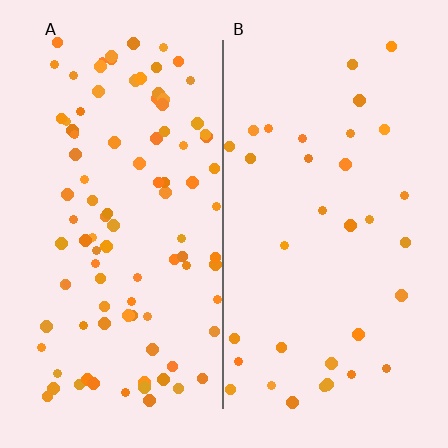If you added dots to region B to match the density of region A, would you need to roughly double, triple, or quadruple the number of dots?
Approximately triple.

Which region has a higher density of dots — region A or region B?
A (the left).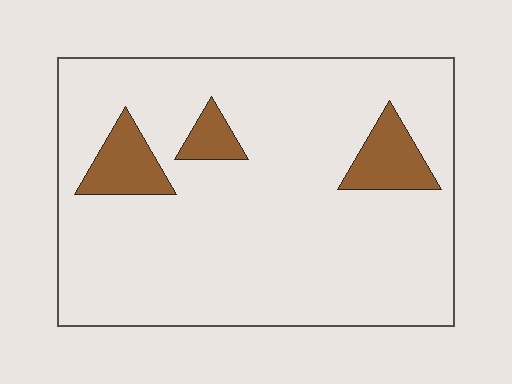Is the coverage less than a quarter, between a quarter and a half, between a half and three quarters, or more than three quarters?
Less than a quarter.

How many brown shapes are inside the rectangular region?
3.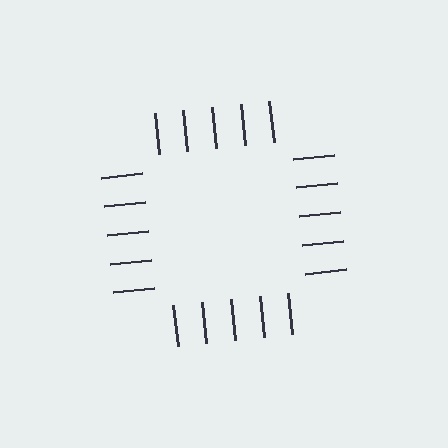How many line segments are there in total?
20 — 5 along each of the 4 edges.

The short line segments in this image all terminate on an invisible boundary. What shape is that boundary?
An illusory square — the line segments terminate on its edges but no continuous stroke is drawn.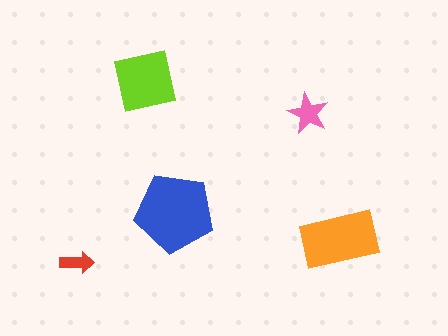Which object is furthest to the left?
The red arrow is leftmost.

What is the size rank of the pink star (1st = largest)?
4th.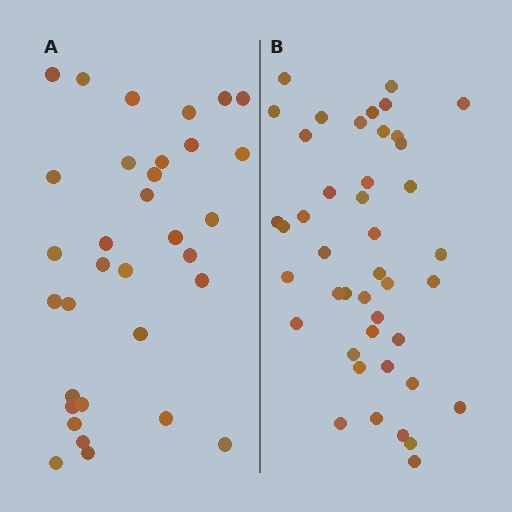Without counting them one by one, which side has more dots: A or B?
Region B (the right region) has more dots.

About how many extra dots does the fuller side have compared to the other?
Region B has roughly 10 or so more dots than region A.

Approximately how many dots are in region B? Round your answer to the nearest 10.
About 40 dots. (The exact count is 43, which rounds to 40.)